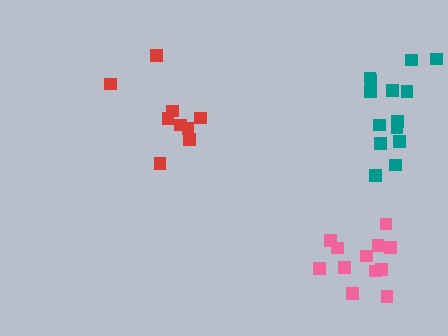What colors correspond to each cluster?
The clusters are colored: red, pink, teal.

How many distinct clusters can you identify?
There are 3 distinct clusters.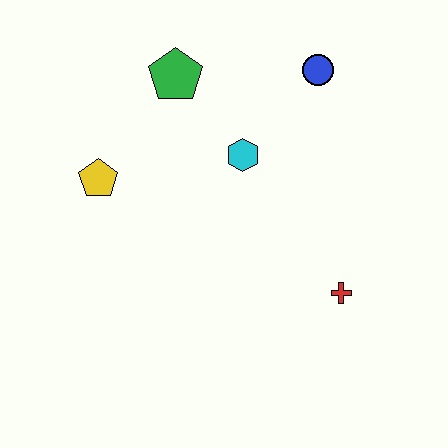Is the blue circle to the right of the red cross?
No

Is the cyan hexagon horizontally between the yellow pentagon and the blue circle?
Yes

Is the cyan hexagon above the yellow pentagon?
Yes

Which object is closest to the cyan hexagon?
The green pentagon is closest to the cyan hexagon.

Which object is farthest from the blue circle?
The yellow pentagon is farthest from the blue circle.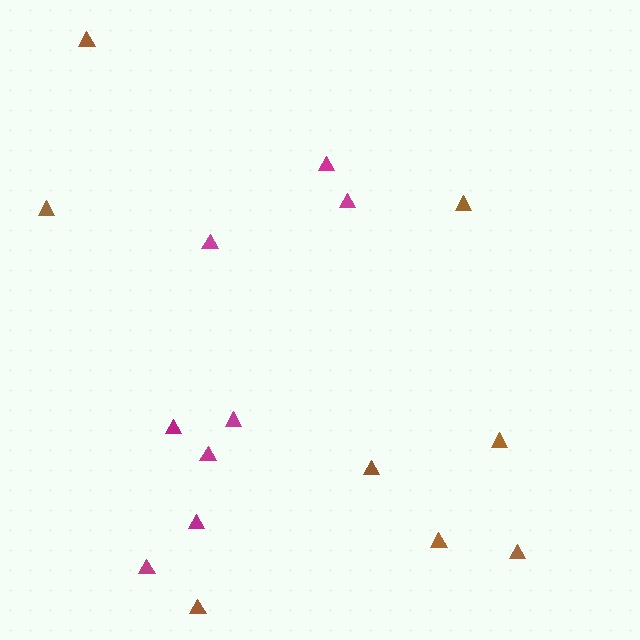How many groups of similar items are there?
There are 2 groups: one group of brown triangles (8) and one group of magenta triangles (8).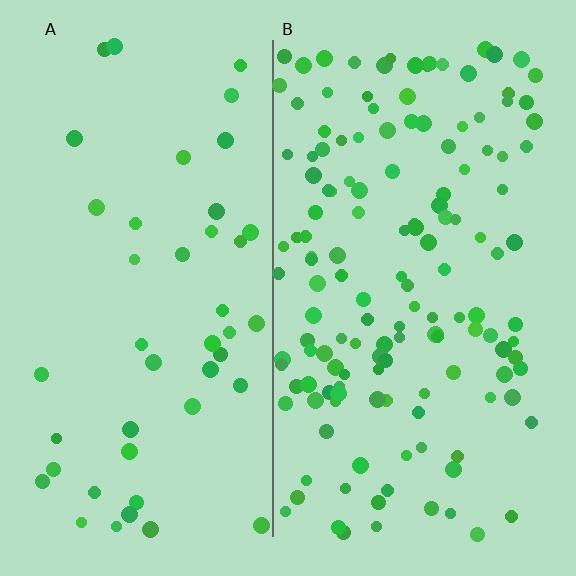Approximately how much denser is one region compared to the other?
Approximately 3.3× — region B over region A.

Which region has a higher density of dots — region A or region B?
B (the right).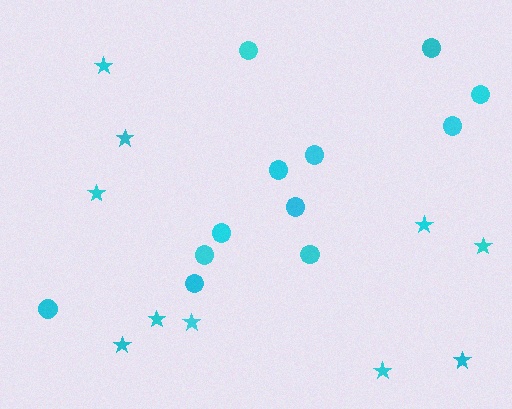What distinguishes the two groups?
There are 2 groups: one group of circles (12) and one group of stars (10).